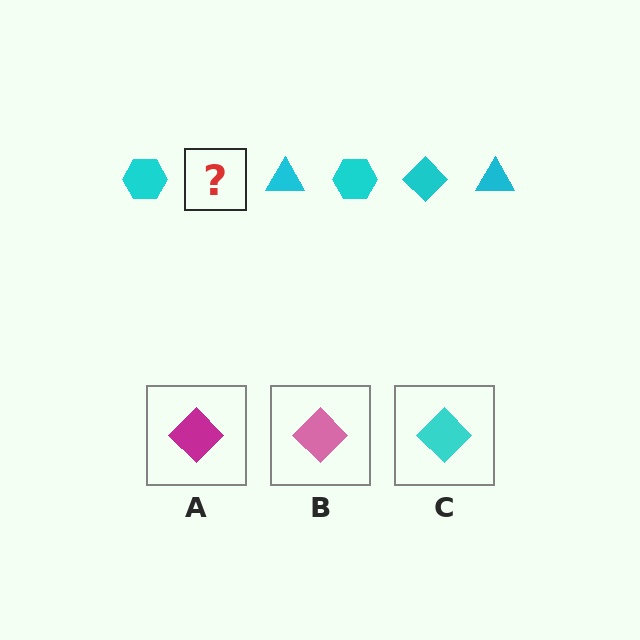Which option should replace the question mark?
Option C.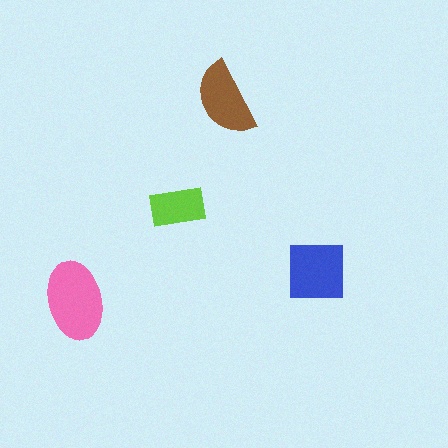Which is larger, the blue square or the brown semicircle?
The blue square.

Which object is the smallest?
The lime rectangle.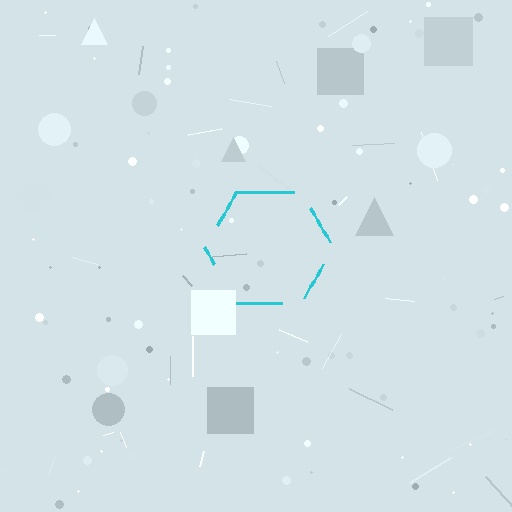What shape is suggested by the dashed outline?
The dashed outline suggests a hexagon.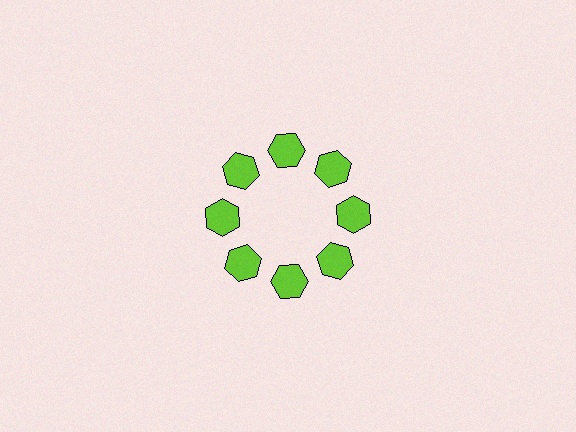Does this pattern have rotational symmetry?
Yes, this pattern has 8-fold rotational symmetry. It looks the same after rotating 45 degrees around the center.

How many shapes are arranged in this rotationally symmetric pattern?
There are 8 shapes, arranged in 8 groups of 1.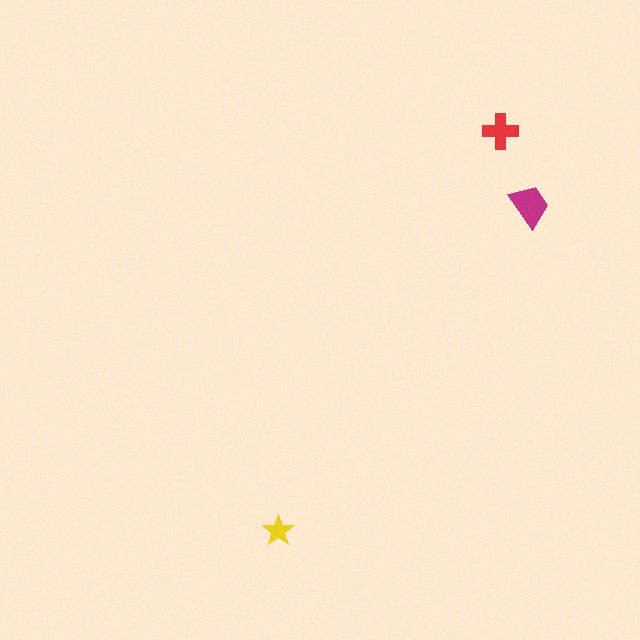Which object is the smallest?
The yellow star.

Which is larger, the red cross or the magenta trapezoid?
The magenta trapezoid.